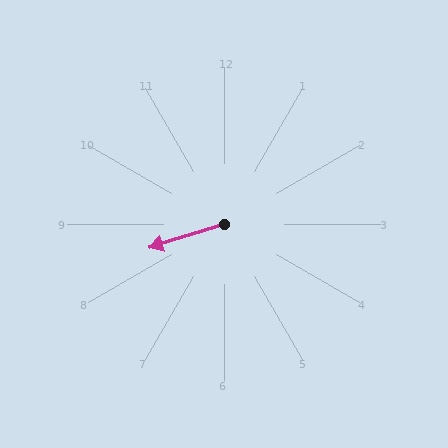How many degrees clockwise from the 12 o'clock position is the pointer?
Approximately 253 degrees.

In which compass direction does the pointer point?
West.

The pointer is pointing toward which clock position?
Roughly 8 o'clock.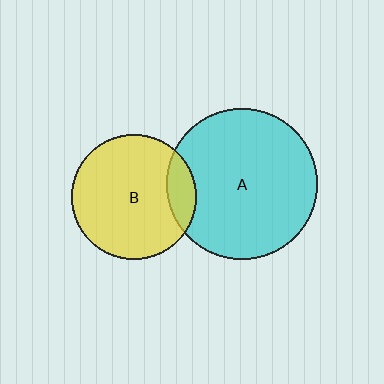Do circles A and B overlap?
Yes.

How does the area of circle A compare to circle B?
Approximately 1.5 times.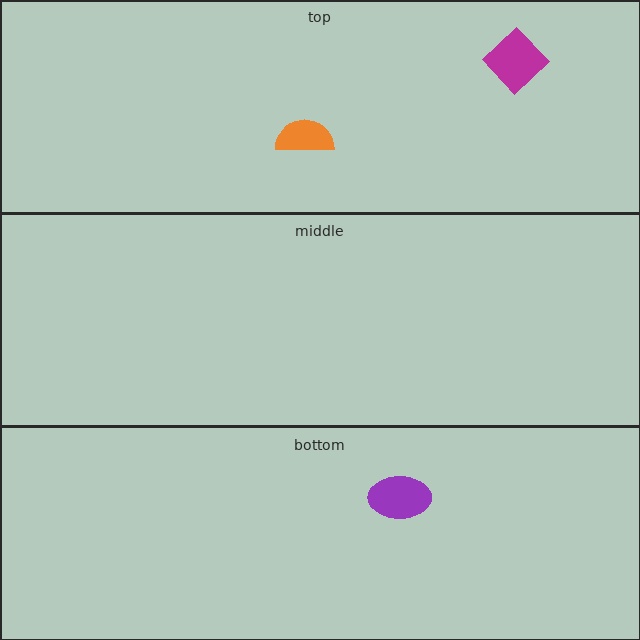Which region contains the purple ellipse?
The bottom region.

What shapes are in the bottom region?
The purple ellipse.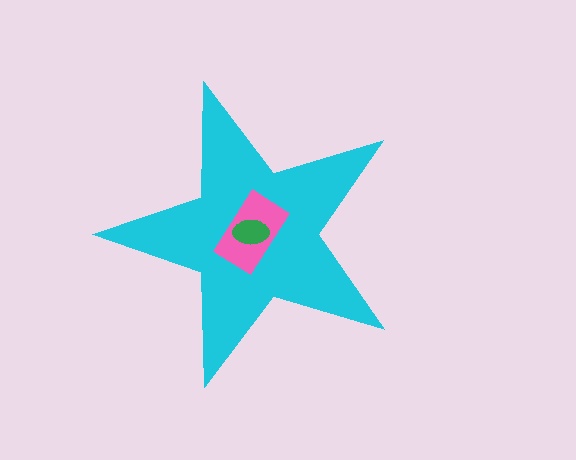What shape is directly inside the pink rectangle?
The green ellipse.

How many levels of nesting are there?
3.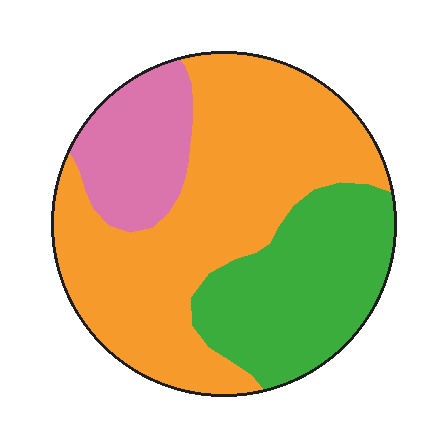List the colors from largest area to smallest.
From largest to smallest: orange, green, pink.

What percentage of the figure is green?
Green takes up about one quarter (1/4) of the figure.